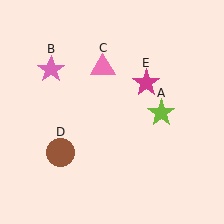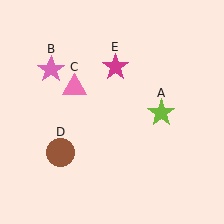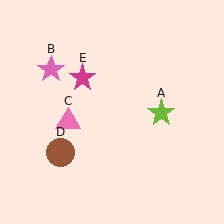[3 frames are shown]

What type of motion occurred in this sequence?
The pink triangle (object C), magenta star (object E) rotated counterclockwise around the center of the scene.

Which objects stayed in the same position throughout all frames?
Lime star (object A) and pink star (object B) and brown circle (object D) remained stationary.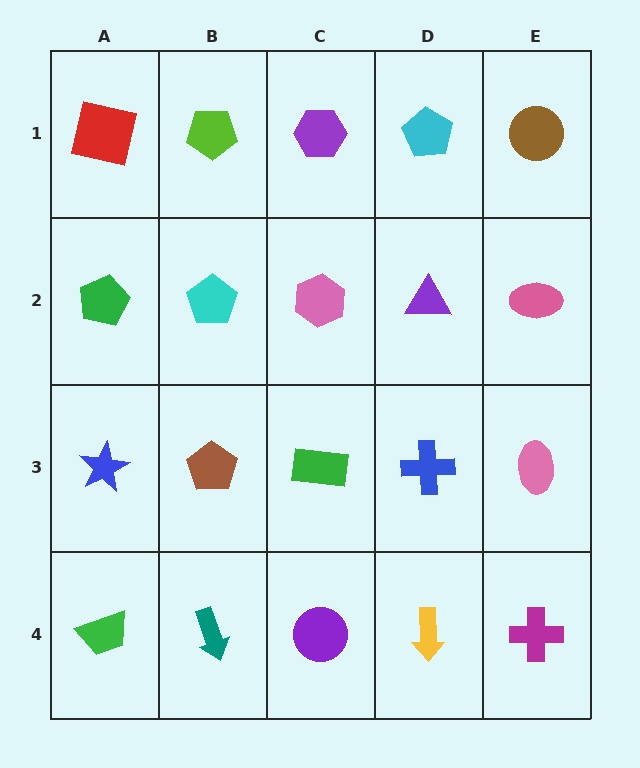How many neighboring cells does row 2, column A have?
3.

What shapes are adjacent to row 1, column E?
A pink ellipse (row 2, column E), a cyan pentagon (row 1, column D).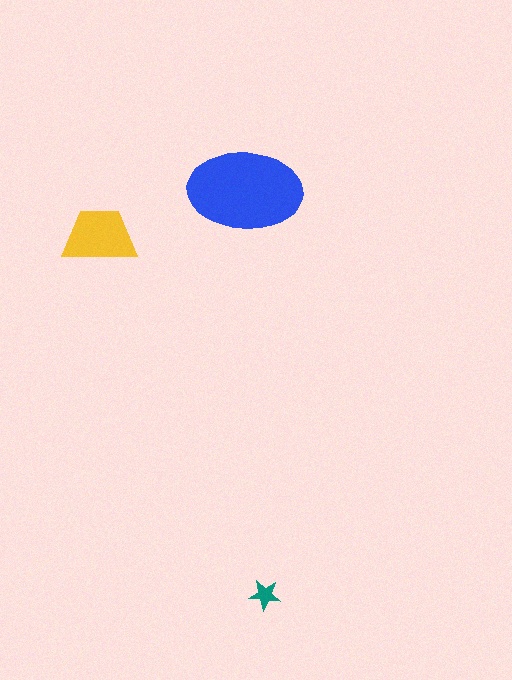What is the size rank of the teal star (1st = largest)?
3rd.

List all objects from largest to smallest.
The blue ellipse, the yellow trapezoid, the teal star.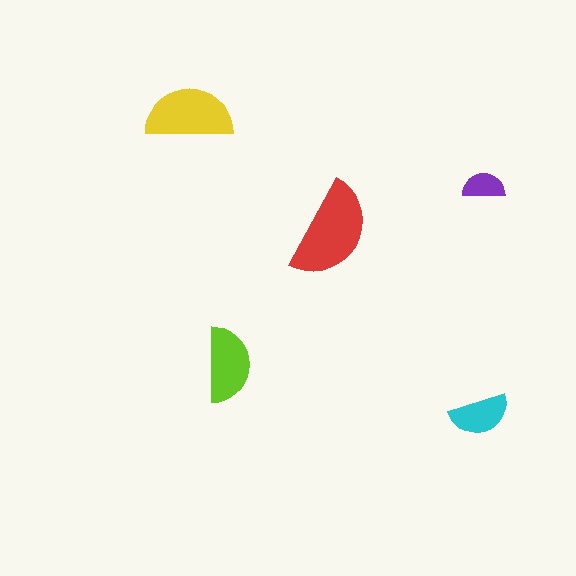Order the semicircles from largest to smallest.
the red one, the yellow one, the lime one, the cyan one, the purple one.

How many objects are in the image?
There are 5 objects in the image.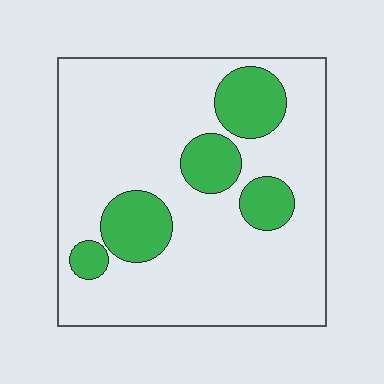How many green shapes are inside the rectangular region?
5.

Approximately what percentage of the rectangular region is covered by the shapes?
Approximately 20%.